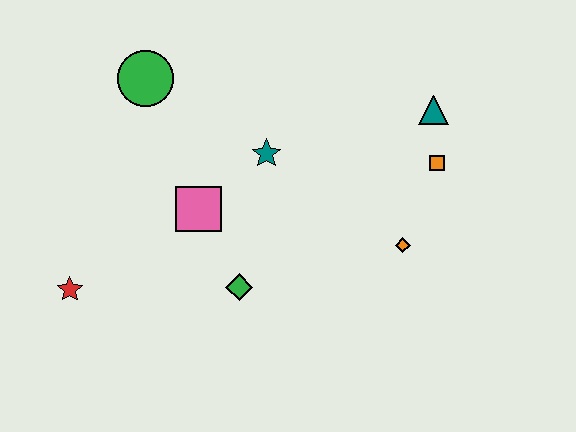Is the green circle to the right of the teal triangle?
No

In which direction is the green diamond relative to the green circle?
The green diamond is below the green circle.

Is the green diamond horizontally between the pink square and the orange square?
Yes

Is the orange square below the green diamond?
No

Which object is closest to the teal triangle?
The orange square is closest to the teal triangle.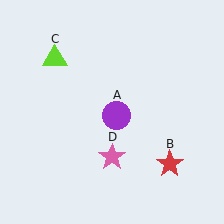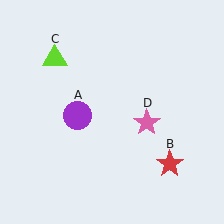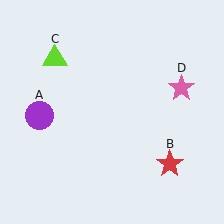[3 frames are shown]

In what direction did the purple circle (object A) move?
The purple circle (object A) moved left.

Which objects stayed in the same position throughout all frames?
Red star (object B) and lime triangle (object C) remained stationary.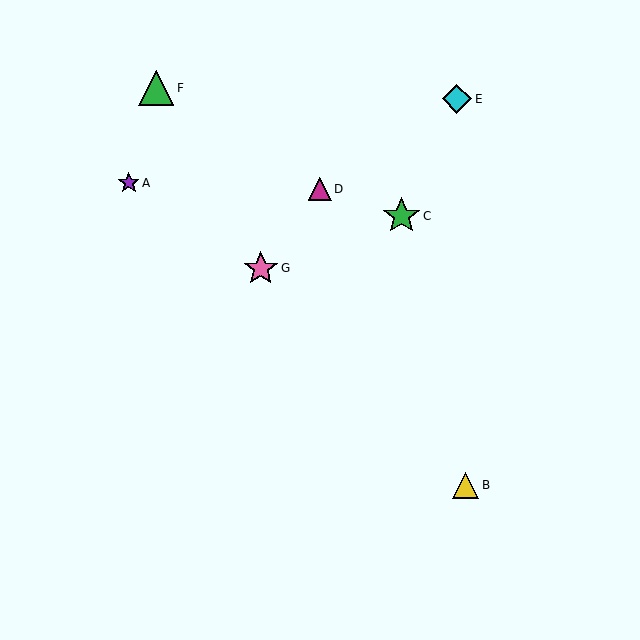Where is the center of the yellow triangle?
The center of the yellow triangle is at (466, 485).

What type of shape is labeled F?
Shape F is a green triangle.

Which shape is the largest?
The green star (labeled C) is the largest.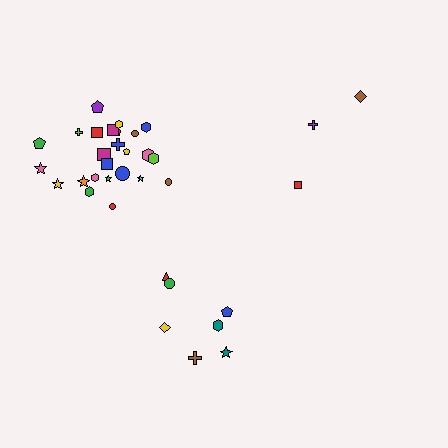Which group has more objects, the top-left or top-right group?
The top-left group.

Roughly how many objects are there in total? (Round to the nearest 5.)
Roughly 35 objects in total.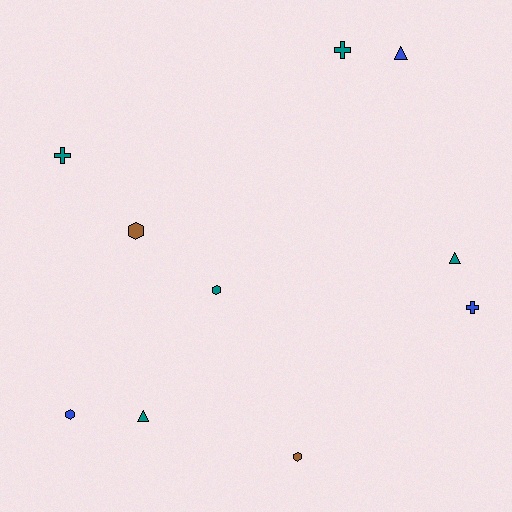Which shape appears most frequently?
Hexagon, with 4 objects.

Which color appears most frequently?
Teal, with 5 objects.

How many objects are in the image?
There are 10 objects.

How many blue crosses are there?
There is 1 blue cross.